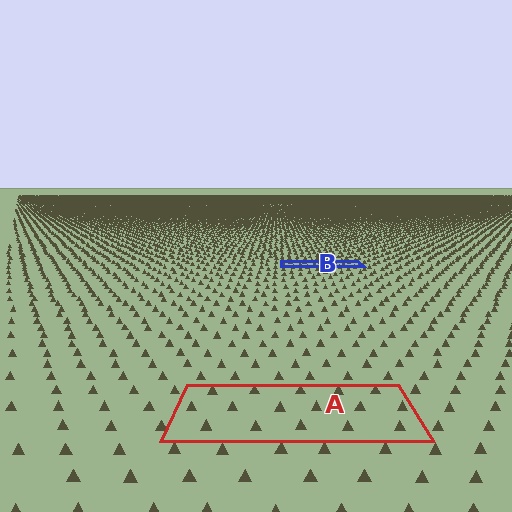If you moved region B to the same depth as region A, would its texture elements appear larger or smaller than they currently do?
They would appear larger. At a closer depth, the same texture elements are projected at a bigger on-screen size.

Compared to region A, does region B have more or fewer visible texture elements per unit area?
Region B has more texture elements per unit area — they are packed more densely because it is farther away.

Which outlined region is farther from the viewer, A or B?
Region B is farther from the viewer — the texture elements inside it appear smaller and more densely packed.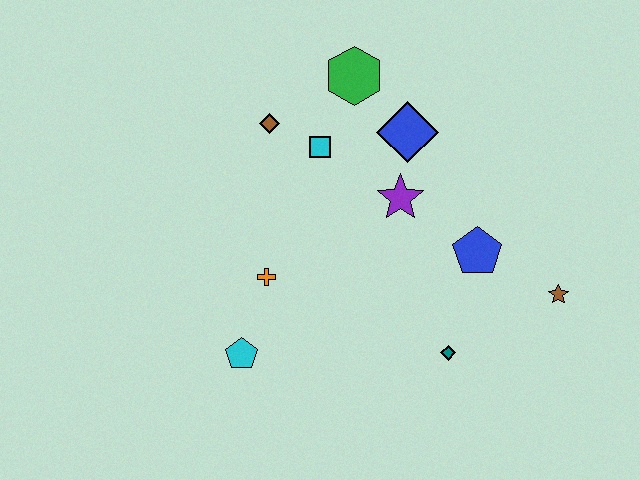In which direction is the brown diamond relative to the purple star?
The brown diamond is to the left of the purple star.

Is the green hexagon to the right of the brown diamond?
Yes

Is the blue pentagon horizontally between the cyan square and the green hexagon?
No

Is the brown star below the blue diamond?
Yes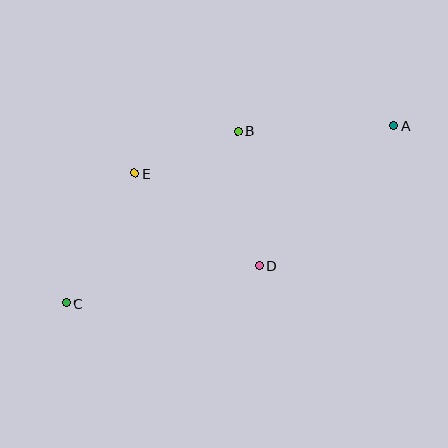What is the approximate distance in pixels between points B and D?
The distance between B and D is approximately 136 pixels.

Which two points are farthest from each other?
Points A and C are farthest from each other.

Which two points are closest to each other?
Points B and E are closest to each other.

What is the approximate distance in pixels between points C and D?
The distance between C and D is approximately 197 pixels.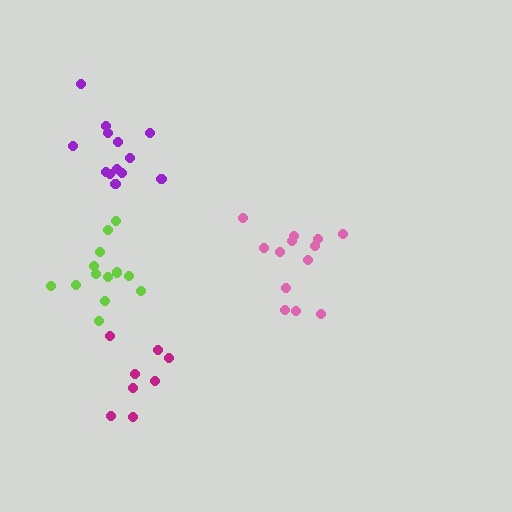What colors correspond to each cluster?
The clusters are colored: pink, magenta, purple, lime.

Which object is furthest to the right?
The pink cluster is rightmost.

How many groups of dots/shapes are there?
There are 4 groups.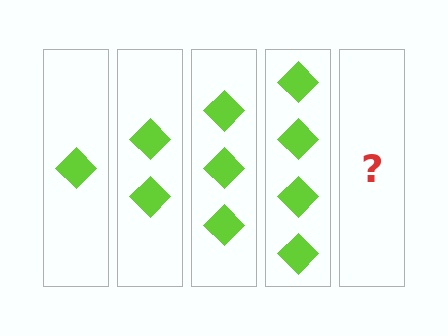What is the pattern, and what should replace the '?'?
The pattern is that each step adds one more diamond. The '?' should be 5 diamonds.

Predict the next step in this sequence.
The next step is 5 diamonds.